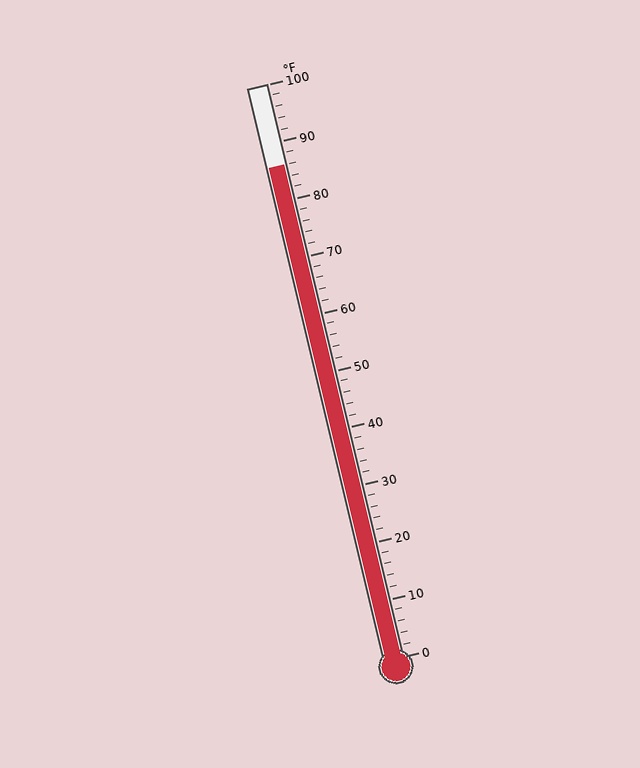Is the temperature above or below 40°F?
The temperature is above 40°F.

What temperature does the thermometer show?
The thermometer shows approximately 86°F.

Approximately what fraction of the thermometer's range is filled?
The thermometer is filled to approximately 85% of its range.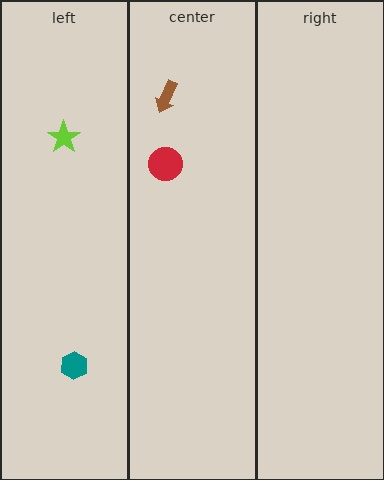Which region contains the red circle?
The center region.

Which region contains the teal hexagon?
The left region.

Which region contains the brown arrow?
The center region.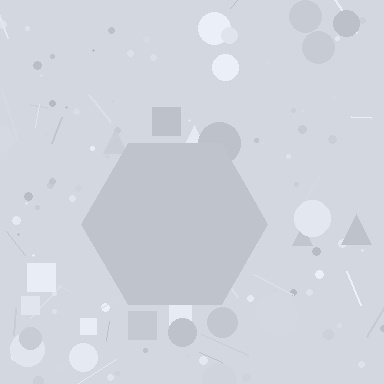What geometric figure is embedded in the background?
A hexagon is embedded in the background.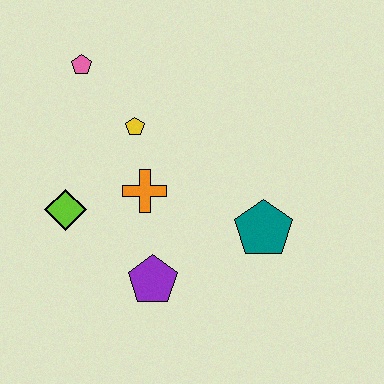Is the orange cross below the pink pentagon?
Yes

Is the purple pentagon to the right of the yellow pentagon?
Yes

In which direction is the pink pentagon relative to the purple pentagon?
The pink pentagon is above the purple pentagon.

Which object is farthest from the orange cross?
The pink pentagon is farthest from the orange cross.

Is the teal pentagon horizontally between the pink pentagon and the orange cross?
No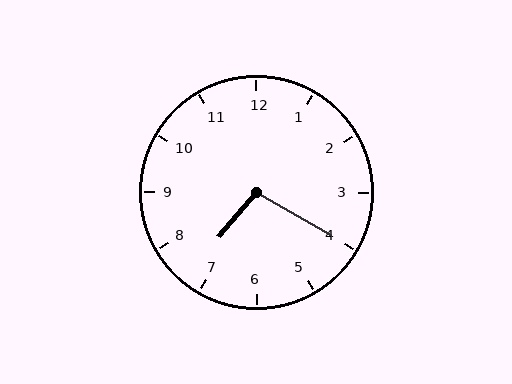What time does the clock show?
7:20.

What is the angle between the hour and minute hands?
Approximately 100 degrees.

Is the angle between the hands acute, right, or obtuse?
It is obtuse.